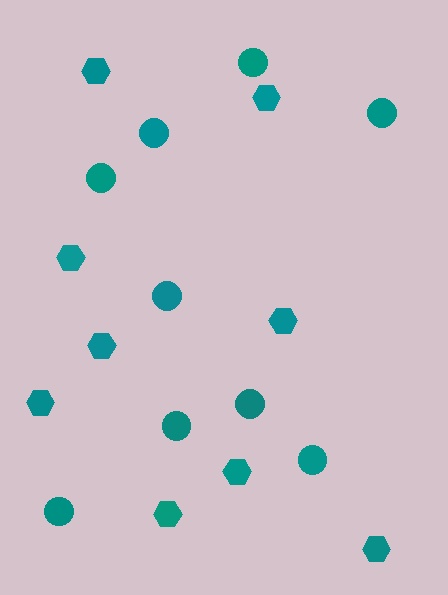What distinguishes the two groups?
There are 2 groups: one group of hexagons (9) and one group of circles (9).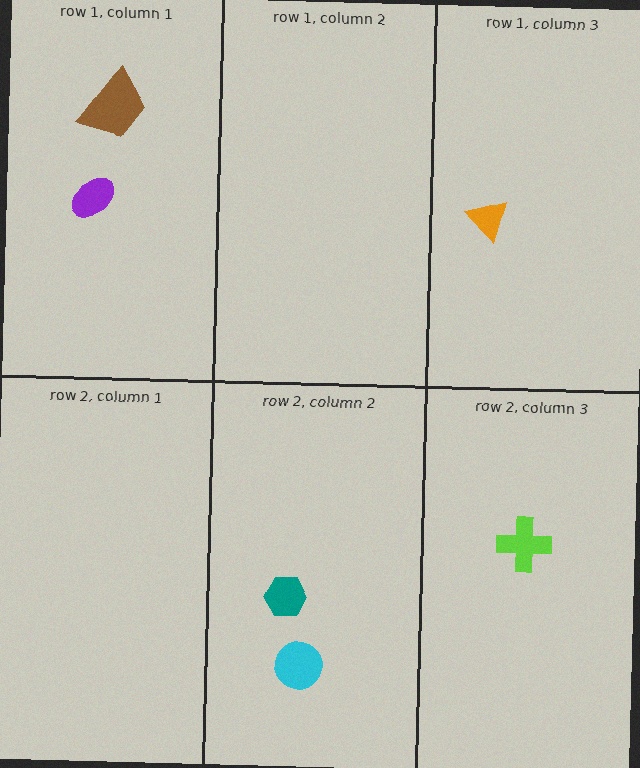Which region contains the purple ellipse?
The row 1, column 1 region.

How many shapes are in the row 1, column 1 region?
2.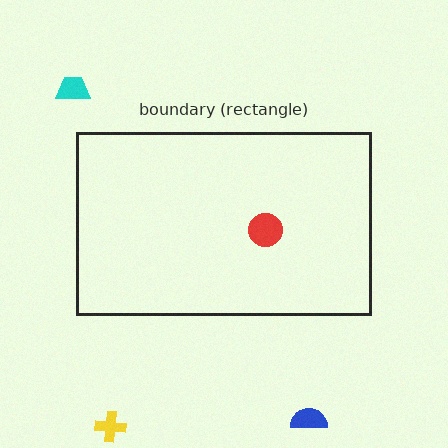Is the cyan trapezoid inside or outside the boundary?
Outside.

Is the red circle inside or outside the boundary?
Inside.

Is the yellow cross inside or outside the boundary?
Outside.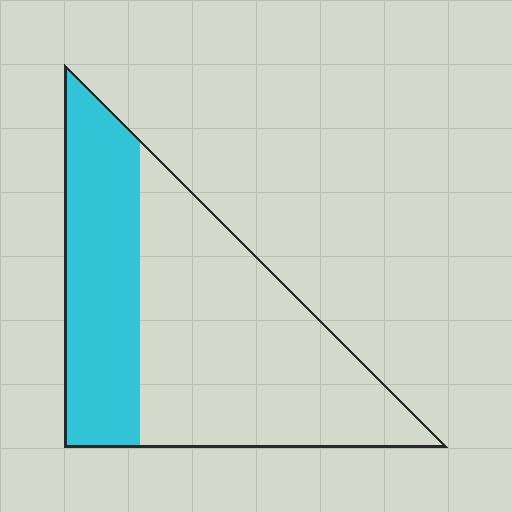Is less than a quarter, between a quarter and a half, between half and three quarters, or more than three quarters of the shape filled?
Between a quarter and a half.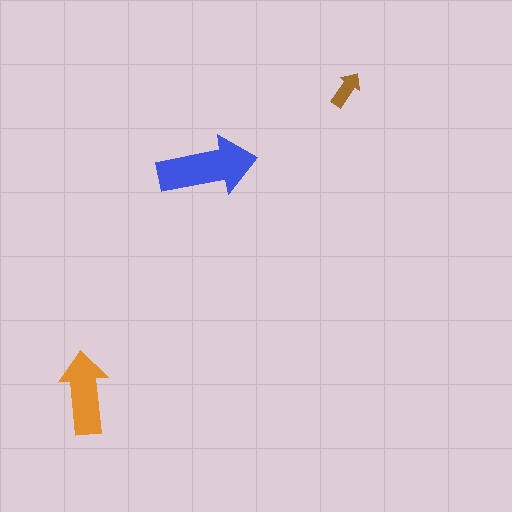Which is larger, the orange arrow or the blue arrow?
The blue one.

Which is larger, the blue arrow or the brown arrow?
The blue one.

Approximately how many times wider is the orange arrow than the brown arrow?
About 2 times wider.